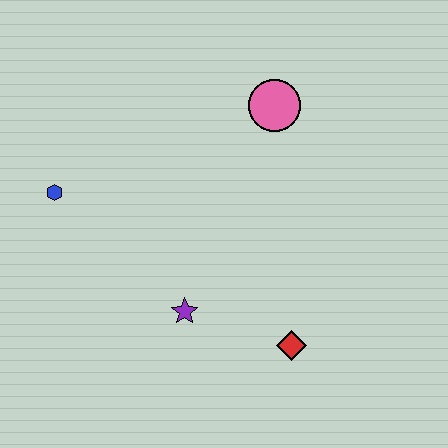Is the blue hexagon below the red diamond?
No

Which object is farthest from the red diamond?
The blue hexagon is farthest from the red diamond.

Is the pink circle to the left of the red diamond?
Yes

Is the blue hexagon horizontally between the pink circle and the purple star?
No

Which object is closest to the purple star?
The red diamond is closest to the purple star.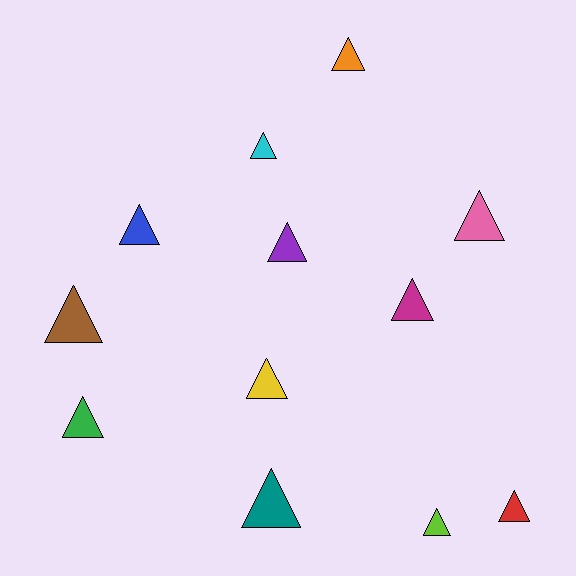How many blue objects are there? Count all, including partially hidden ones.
There is 1 blue object.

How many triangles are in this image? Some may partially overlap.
There are 12 triangles.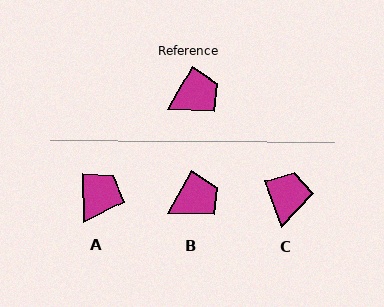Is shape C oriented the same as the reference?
No, it is off by about 49 degrees.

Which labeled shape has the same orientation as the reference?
B.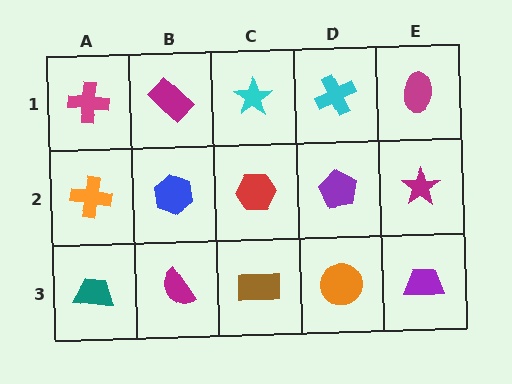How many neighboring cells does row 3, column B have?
3.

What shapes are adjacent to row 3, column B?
A blue hexagon (row 2, column B), a teal trapezoid (row 3, column A), a brown rectangle (row 3, column C).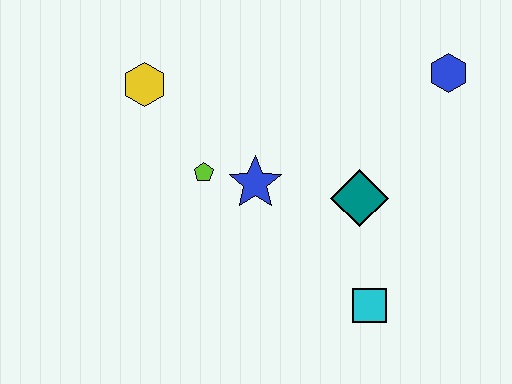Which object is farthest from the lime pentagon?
The blue hexagon is farthest from the lime pentagon.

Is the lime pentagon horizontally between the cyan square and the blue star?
No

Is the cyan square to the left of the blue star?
No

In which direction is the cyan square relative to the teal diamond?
The cyan square is below the teal diamond.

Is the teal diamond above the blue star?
No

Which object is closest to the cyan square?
The teal diamond is closest to the cyan square.